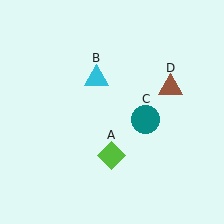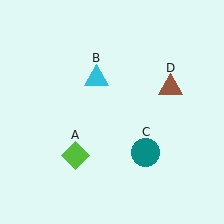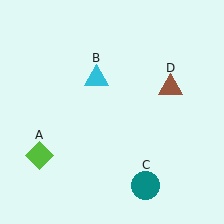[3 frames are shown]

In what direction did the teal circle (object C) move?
The teal circle (object C) moved down.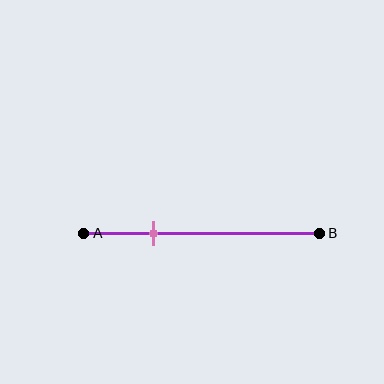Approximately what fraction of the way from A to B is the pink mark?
The pink mark is approximately 30% of the way from A to B.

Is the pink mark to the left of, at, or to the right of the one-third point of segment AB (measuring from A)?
The pink mark is to the left of the one-third point of segment AB.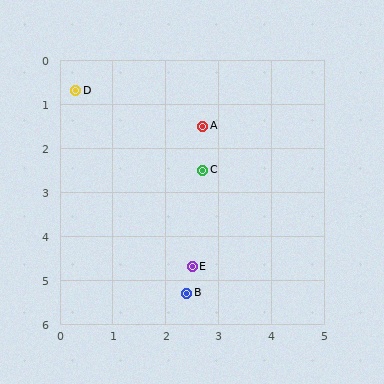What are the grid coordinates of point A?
Point A is at approximately (2.7, 1.5).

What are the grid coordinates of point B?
Point B is at approximately (2.4, 5.3).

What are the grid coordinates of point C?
Point C is at approximately (2.7, 2.5).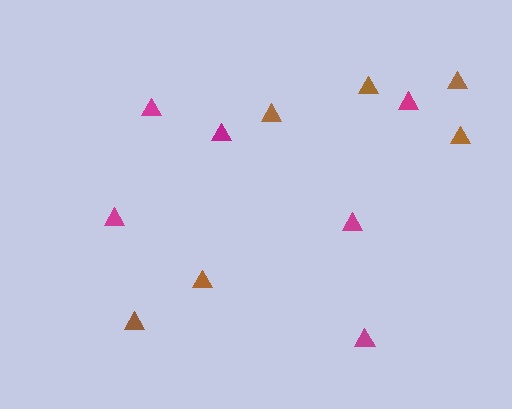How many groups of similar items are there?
There are 2 groups: one group of brown triangles (6) and one group of magenta triangles (6).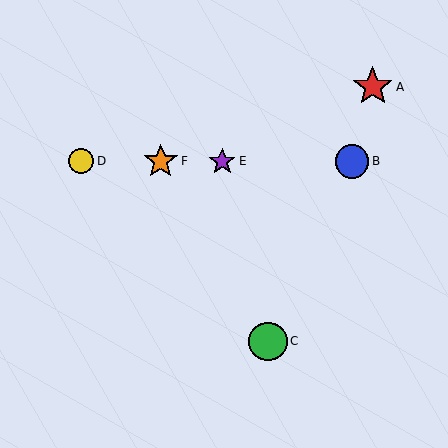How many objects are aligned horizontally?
4 objects (B, D, E, F) are aligned horizontally.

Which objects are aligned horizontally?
Objects B, D, E, F are aligned horizontally.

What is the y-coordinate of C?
Object C is at y≈341.